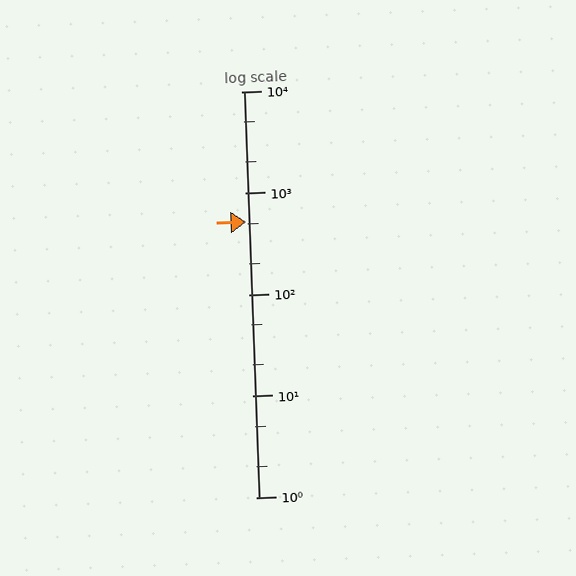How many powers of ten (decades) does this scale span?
The scale spans 4 decades, from 1 to 10000.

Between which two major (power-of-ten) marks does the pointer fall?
The pointer is between 100 and 1000.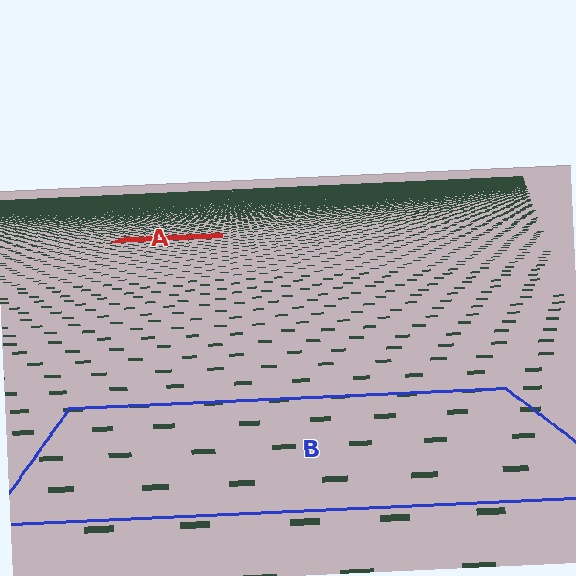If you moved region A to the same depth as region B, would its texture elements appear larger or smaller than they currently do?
They would appear larger. At a closer depth, the same texture elements are projected at a bigger on-screen size.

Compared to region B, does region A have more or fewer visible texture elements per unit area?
Region A has more texture elements per unit area — they are packed more densely because it is farther away.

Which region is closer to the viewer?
Region B is closer. The texture elements there are larger and more spread out.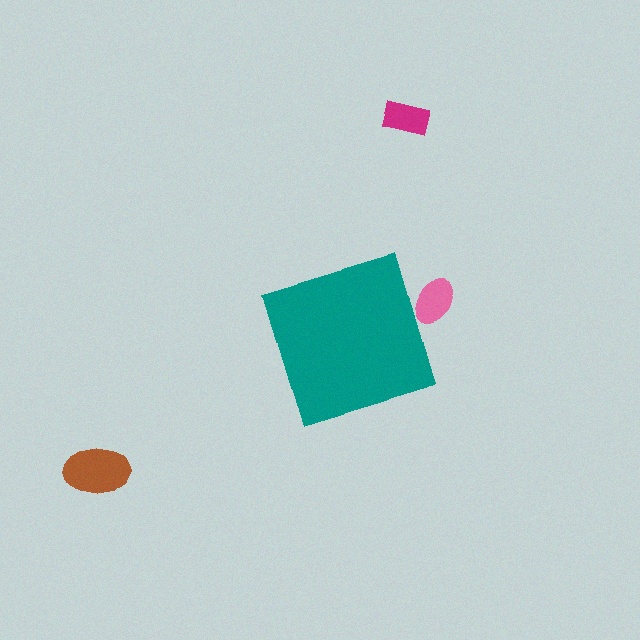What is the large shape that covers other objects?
A teal diamond.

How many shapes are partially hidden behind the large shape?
1 shape is partially hidden.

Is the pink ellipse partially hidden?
Yes, the pink ellipse is partially hidden behind the teal diamond.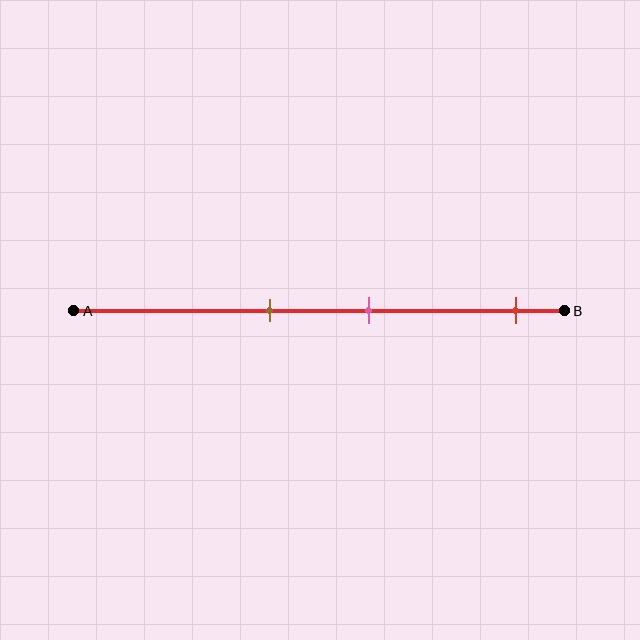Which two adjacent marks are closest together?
The brown and pink marks are the closest adjacent pair.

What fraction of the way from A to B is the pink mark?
The pink mark is approximately 60% (0.6) of the way from A to B.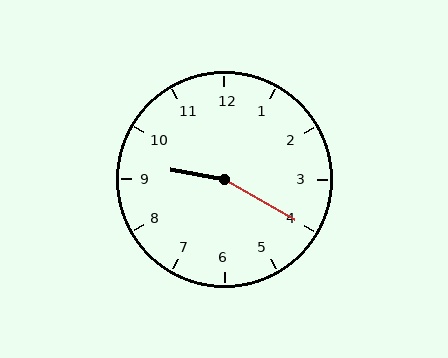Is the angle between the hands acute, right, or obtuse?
It is obtuse.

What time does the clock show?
9:20.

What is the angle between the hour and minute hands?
Approximately 160 degrees.